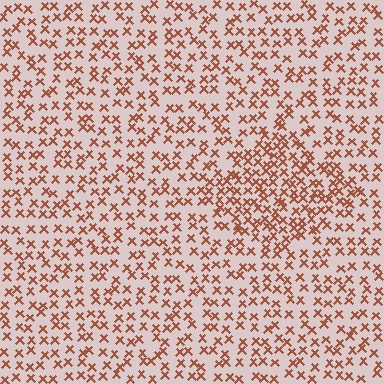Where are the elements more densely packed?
The elements are more densely packed inside the diamond boundary.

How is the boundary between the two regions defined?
The boundary is defined by a change in element density (approximately 1.7x ratio). All elements are the same color, size, and shape.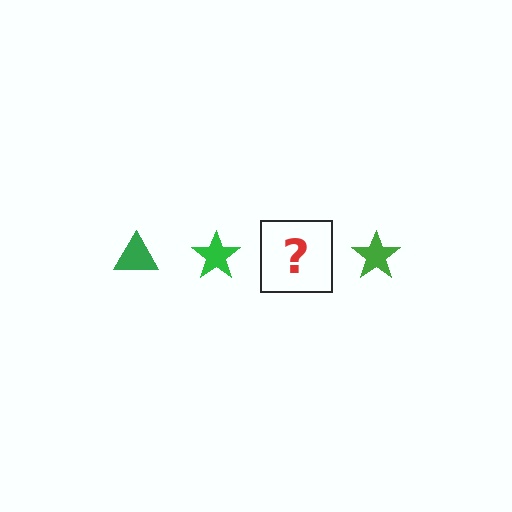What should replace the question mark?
The question mark should be replaced with a green triangle.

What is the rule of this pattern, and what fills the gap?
The rule is that the pattern cycles through triangle, star shapes in green. The gap should be filled with a green triangle.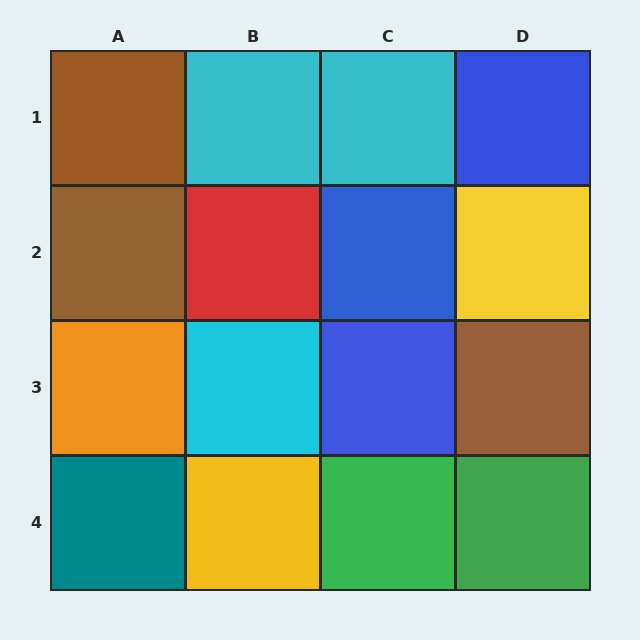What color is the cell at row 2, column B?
Red.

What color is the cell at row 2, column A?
Brown.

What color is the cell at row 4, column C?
Green.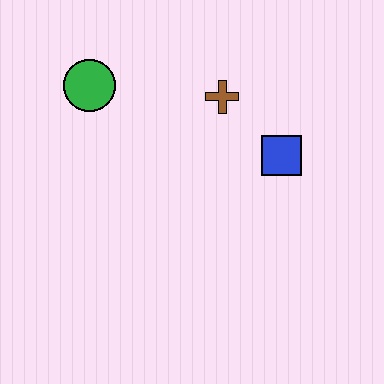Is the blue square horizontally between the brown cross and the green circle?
No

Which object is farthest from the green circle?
The blue square is farthest from the green circle.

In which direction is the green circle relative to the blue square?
The green circle is to the left of the blue square.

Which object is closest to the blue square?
The brown cross is closest to the blue square.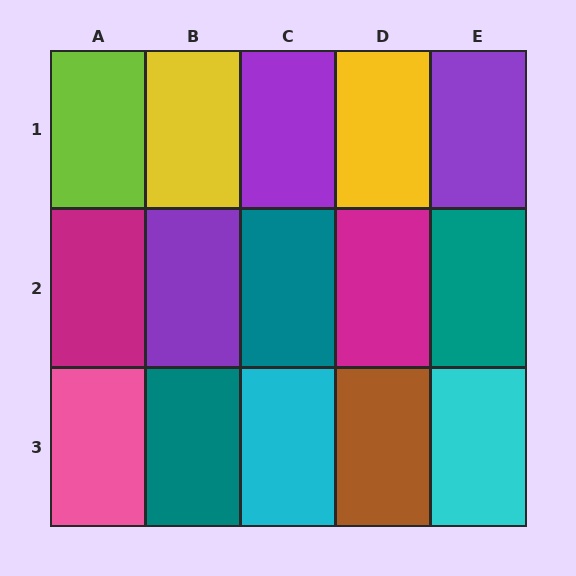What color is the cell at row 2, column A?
Magenta.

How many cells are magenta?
2 cells are magenta.